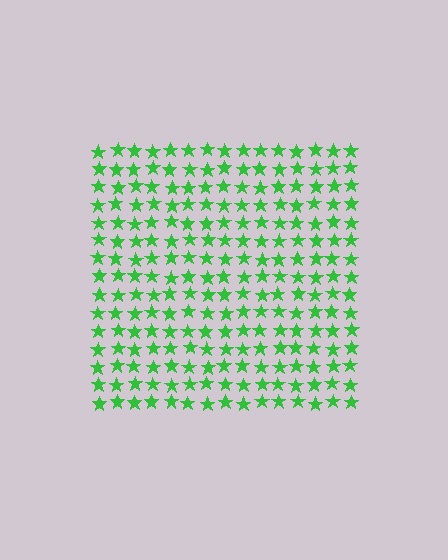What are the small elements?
The small elements are stars.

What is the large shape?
The large shape is a square.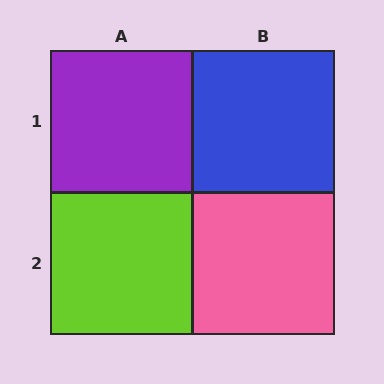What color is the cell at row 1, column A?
Purple.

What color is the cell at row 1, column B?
Blue.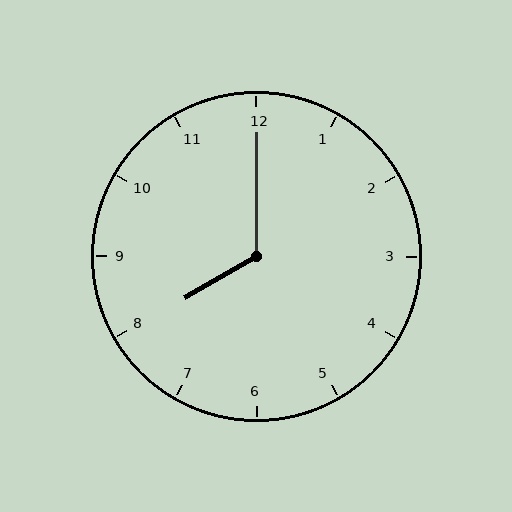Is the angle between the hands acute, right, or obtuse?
It is obtuse.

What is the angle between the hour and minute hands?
Approximately 120 degrees.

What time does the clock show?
8:00.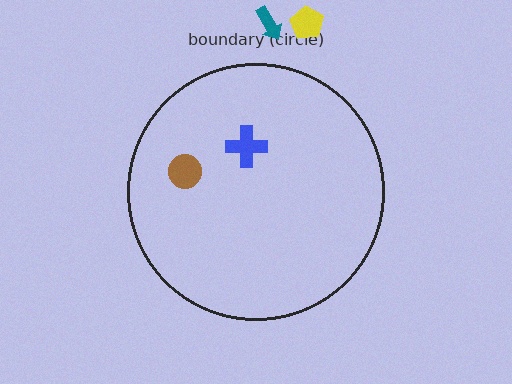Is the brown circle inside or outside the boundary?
Inside.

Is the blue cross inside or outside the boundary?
Inside.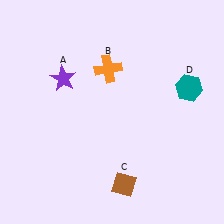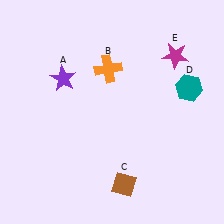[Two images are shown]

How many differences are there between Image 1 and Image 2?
There is 1 difference between the two images.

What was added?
A magenta star (E) was added in Image 2.